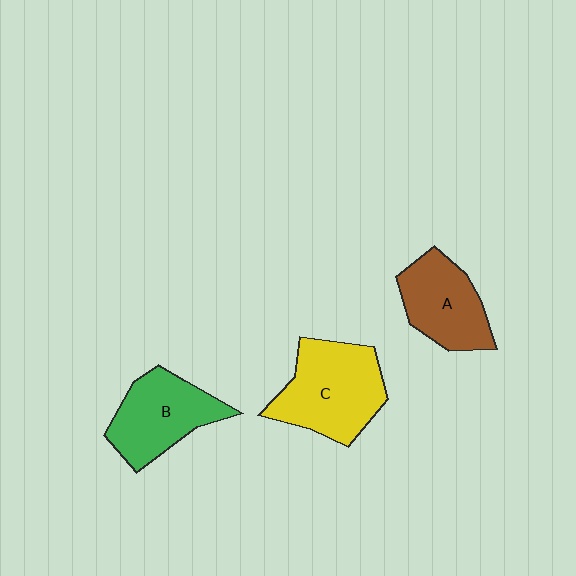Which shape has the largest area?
Shape C (yellow).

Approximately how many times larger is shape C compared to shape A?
Approximately 1.3 times.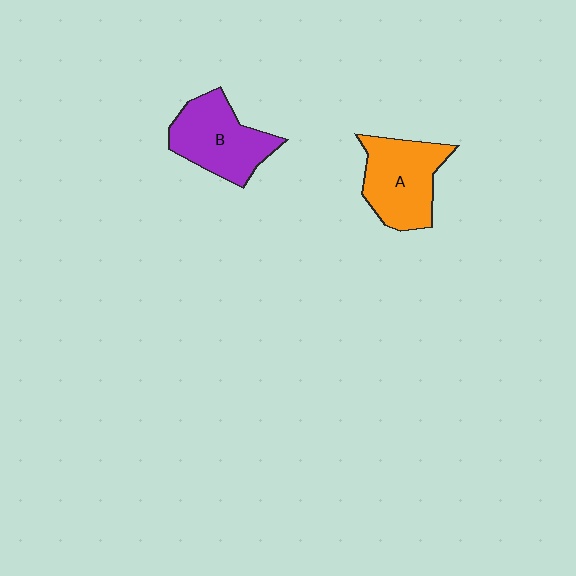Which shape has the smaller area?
Shape B (purple).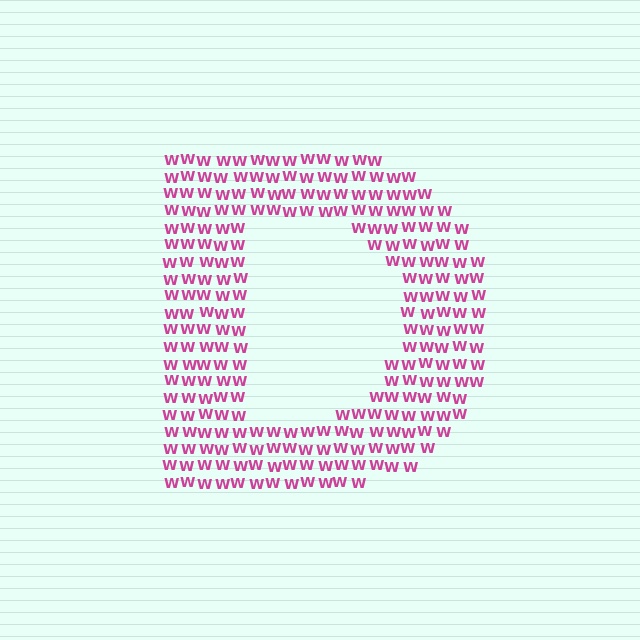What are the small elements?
The small elements are letter W's.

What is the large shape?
The large shape is the letter D.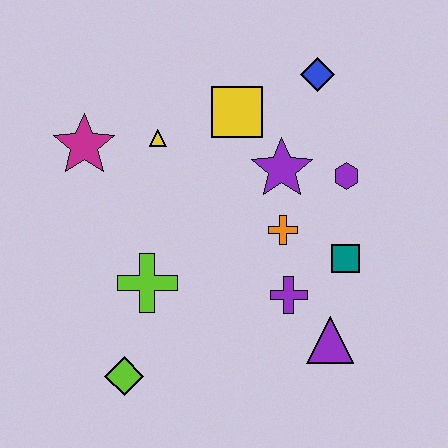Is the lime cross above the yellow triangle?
No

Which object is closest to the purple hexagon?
The purple star is closest to the purple hexagon.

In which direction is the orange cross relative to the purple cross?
The orange cross is above the purple cross.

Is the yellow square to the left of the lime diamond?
No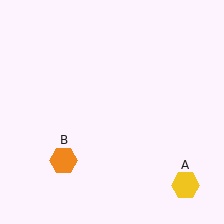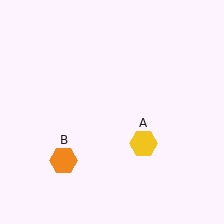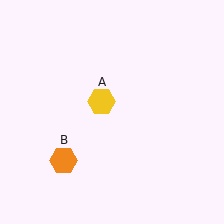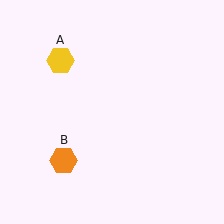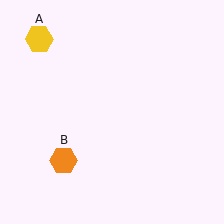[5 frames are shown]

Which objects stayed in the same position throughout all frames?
Orange hexagon (object B) remained stationary.